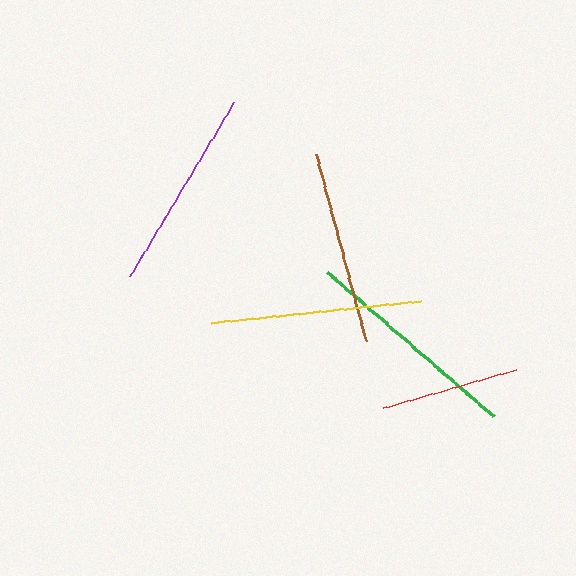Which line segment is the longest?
The green line is the longest at approximately 221 pixels.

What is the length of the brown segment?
The brown segment is approximately 193 pixels long.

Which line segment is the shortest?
The red line is the shortest at approximately 139 pixels.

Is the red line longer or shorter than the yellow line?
The yellow line is longer than the red line.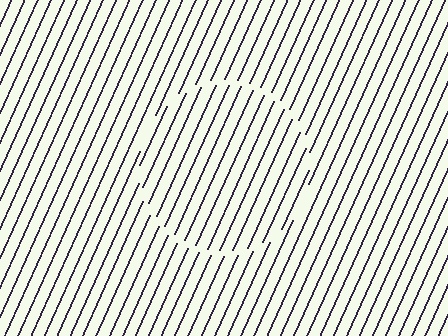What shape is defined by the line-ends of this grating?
An illusory circle. The interior of the shape contains the same grating, shifted by half a period — the contour is defined by the phase discontinuity where line-ends from the inner and outer gratings abut.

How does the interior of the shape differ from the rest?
The interior of the shape contains the same grating, shifted by half a period — the contour is defined by the phase discontinuity where line-ends from the inner and outer gratings abut.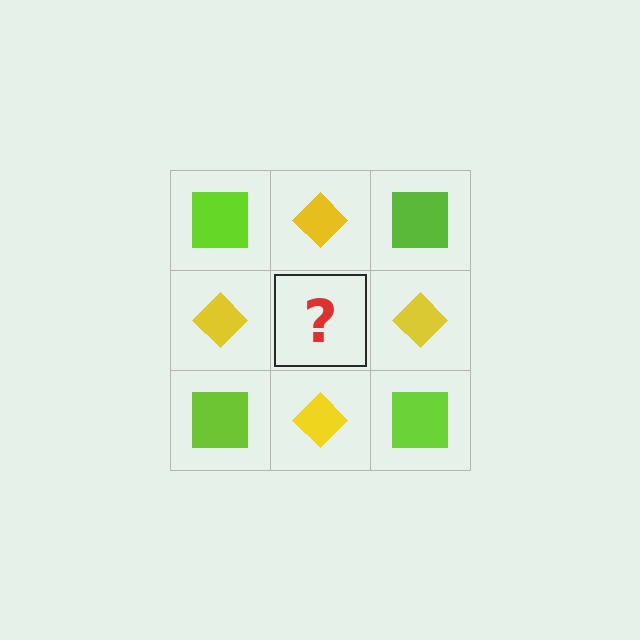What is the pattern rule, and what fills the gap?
The rule is that it alternates lime square and yellow diamond in a checkerboard pattern. The gap should be filled with a lime square.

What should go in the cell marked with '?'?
The missing cell should contain a lime square.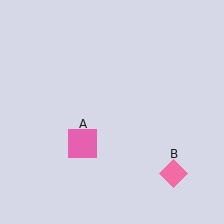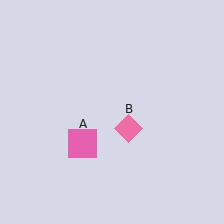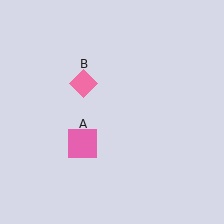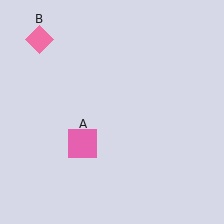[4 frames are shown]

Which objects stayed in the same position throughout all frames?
Pink square (object A) remained stationary.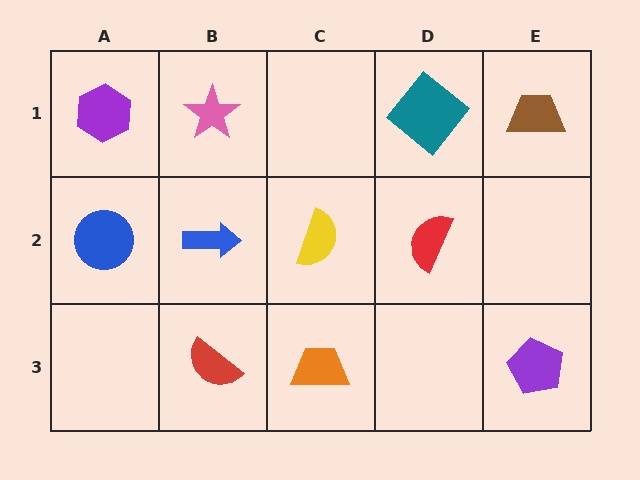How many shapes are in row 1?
4 shapes.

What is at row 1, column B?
A pink star.